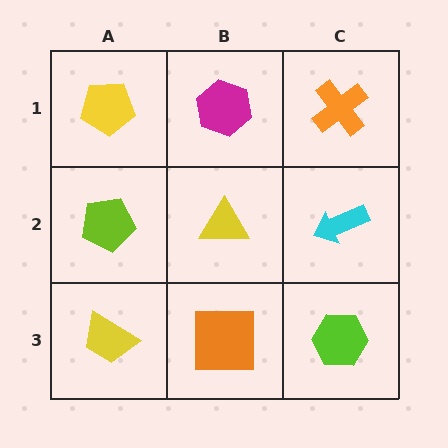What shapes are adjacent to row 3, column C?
A cyan arrow (row 2, column C), an orange square (row 3, column B).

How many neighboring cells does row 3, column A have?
2.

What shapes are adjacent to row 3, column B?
A yellow triangle (row 2, column B), a yellow trapezoid (row 3, column A), a lime hexagon (row 3, column C).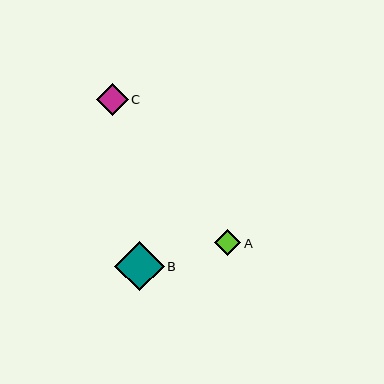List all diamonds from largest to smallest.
From largest to smallest: B, C, A.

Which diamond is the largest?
Diamond B is the largest with a size of approximately 49 pixels.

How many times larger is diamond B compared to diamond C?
Diamond B is approximately 1.5 times the size of diamond C.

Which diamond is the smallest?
Diamond A is the smallest with a size of approximately 26 pixels.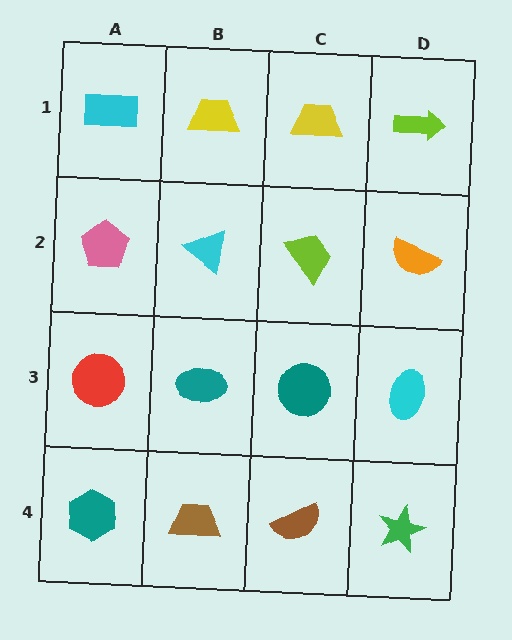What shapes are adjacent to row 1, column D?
An orange semicircle (row 2, column D), a yellow trapezoid (row 1, column C).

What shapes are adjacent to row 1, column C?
A lime trapezoid (row 2, column C), a yellow trapezoid (row 1, column B), a lime arrow (row 1, column D).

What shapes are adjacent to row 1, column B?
A cyan triangle (row 2, column B), a cyan rectangle (row 1, column A), a yellow trapezoid (row 1, column C).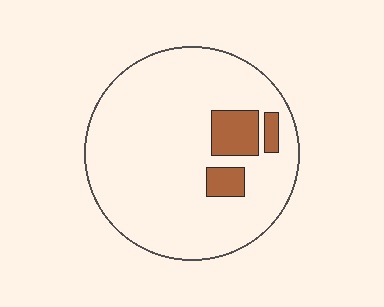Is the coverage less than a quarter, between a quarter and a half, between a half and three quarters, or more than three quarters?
Less than a quarter.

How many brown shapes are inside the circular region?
3.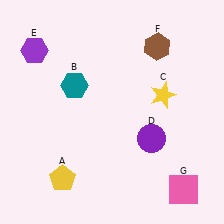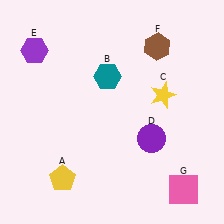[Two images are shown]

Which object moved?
The teal hexagon (B) moved right.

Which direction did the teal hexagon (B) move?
The teal hexagon (B) moved right.